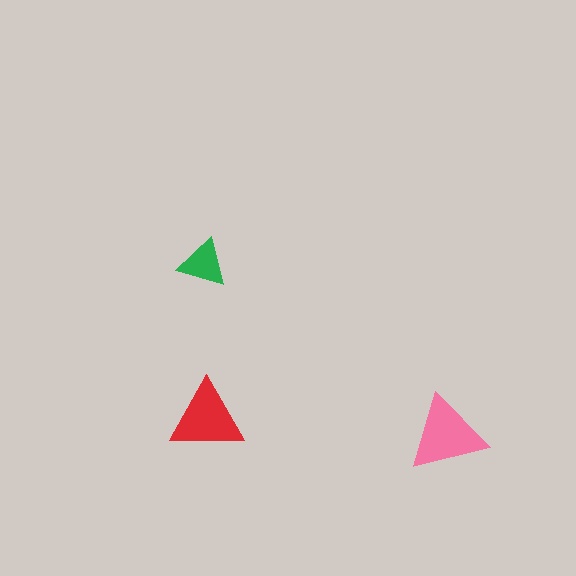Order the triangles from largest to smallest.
the pink one, the red one, the green one.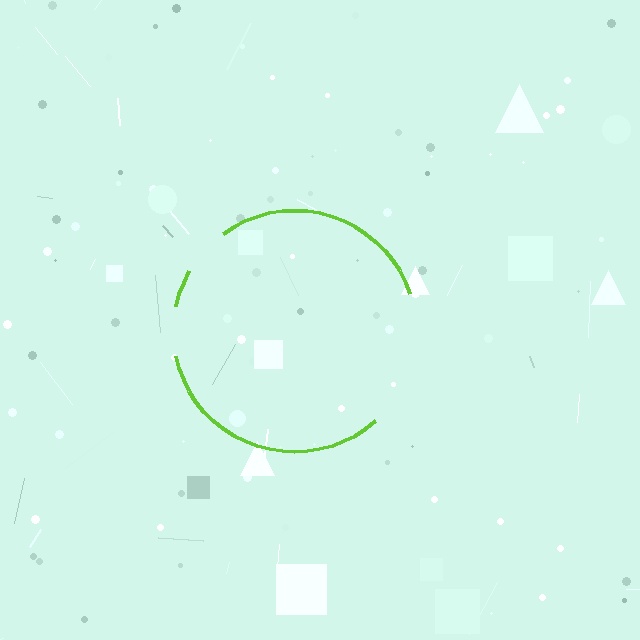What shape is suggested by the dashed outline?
The dashed outline suggests a circle.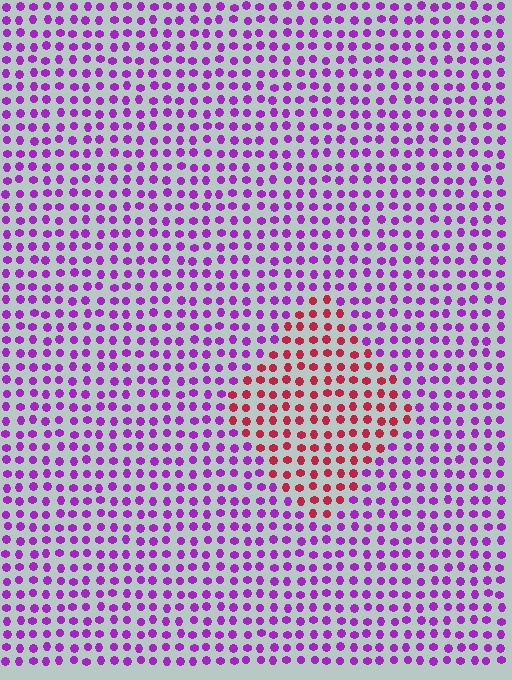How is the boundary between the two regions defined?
The boundary is defined purely by a slight shift in hue (about 57 degrees). Spacing, size, and orientation are identical on both sides.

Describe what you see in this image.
The image is filled with small purple elements in a uniform arrangement. A diamond-shaped region is visible where the elements are tinted to a slightly different hue, forming a subtle color boundary.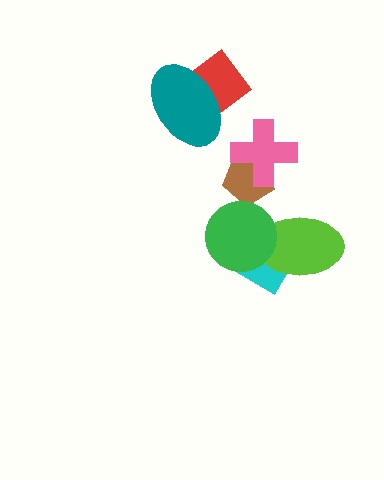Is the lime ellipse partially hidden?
Yes, it is partially covered by another shape.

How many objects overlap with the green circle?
2 objects overlap with the green circle.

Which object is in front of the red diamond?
The teal ellipse is in front of the red diamond.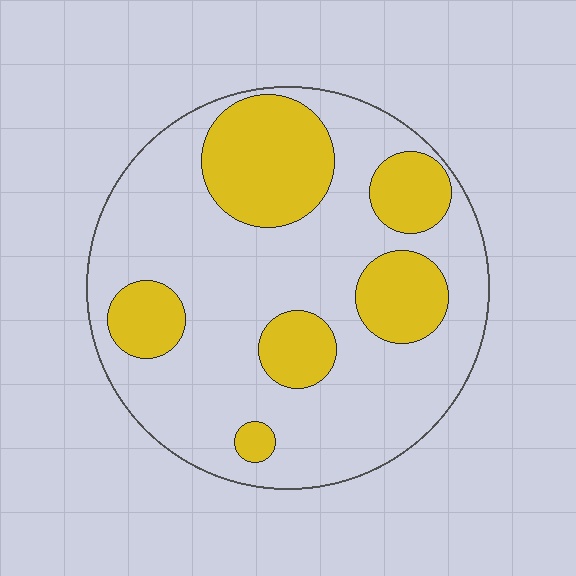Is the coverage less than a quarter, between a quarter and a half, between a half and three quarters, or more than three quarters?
Between a quarter and a half.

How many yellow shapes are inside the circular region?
6.